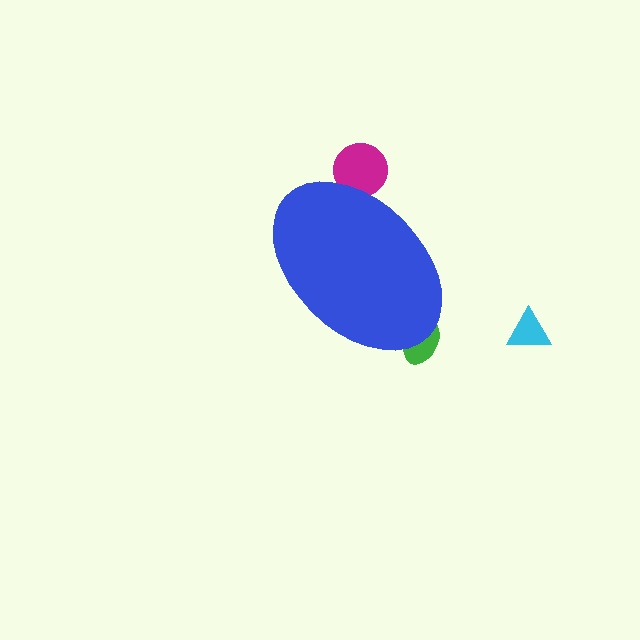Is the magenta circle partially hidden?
Yes, the magenta circle is partially hidden behind the blue ellipse.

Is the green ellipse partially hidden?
Yes, the green ellipse is partially hidden behind the blue ellipse.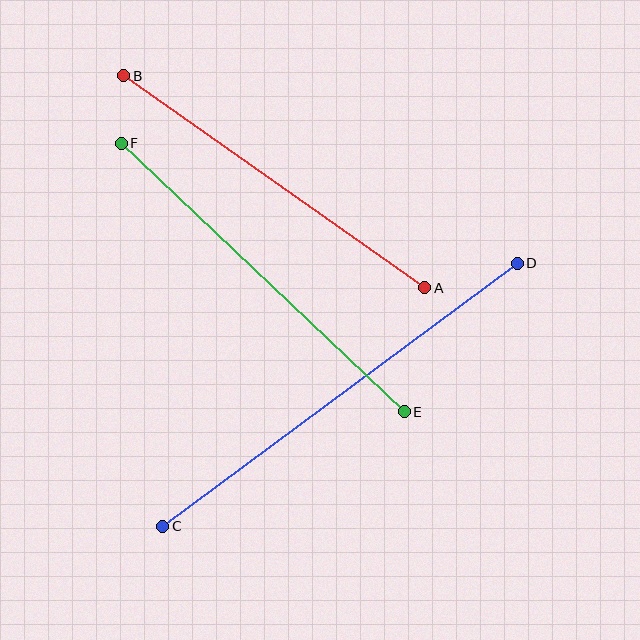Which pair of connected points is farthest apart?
Points C and D are farthest apart.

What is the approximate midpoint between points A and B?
The midpoint is at approximately (274, 182) pixels.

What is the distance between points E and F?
The distance is approximately 390 pixels.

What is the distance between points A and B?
The distance is approximately 368 pixels.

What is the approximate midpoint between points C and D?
The midpoint is at approximately (340, 395) pixels.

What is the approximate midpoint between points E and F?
The midpoint is at approximately (263, 277) pixels.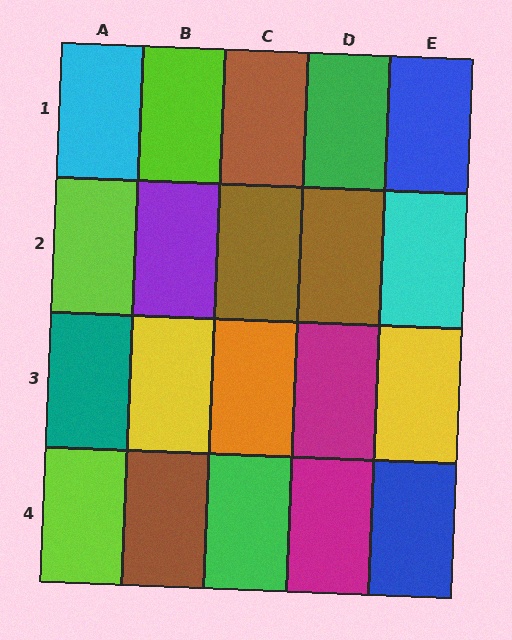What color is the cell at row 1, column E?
Blue.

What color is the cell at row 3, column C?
Orange.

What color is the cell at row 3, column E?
Yellow.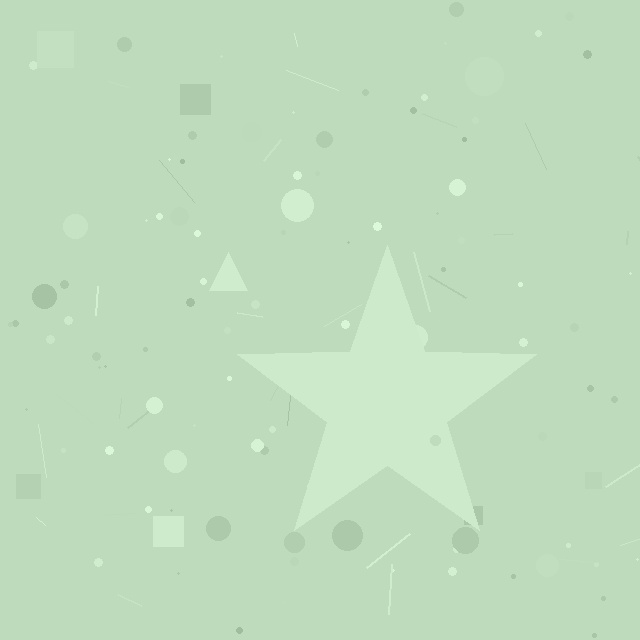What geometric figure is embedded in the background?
A star is embedded in the background.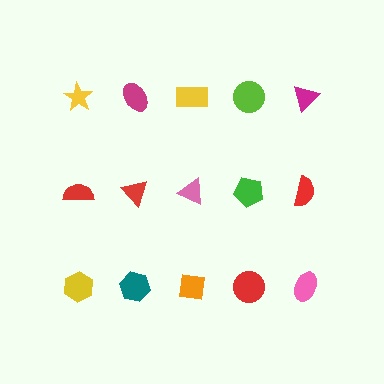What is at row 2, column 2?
A red triangle.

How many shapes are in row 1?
5 shapes.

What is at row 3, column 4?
A red circle.